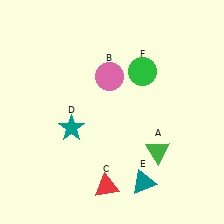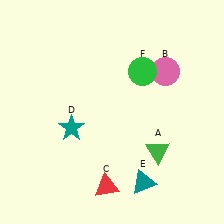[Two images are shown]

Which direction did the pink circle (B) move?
The pink circle (B) moved right.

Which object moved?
The pink circle (B) moved right.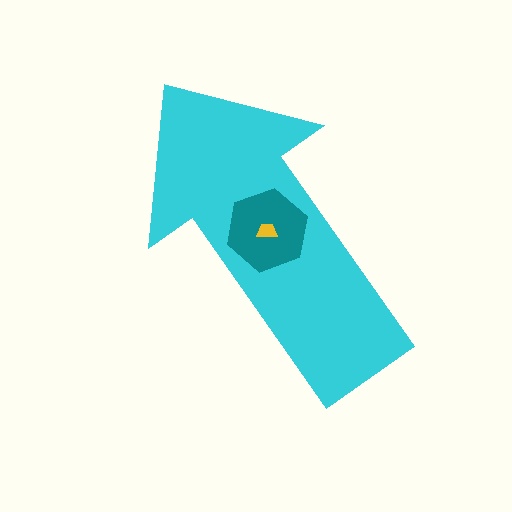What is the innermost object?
The yellow trapezoid.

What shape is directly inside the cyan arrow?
The teal hexagon.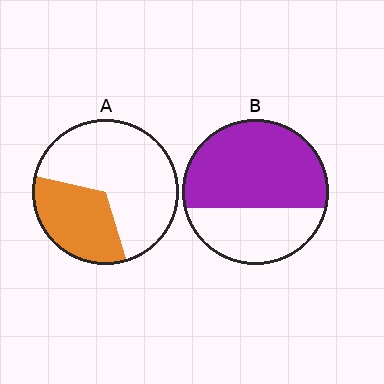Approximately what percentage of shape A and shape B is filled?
A is approximately 35% and B is approximately 65%.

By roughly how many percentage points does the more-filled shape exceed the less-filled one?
By roughly 30 percentage points (B over A).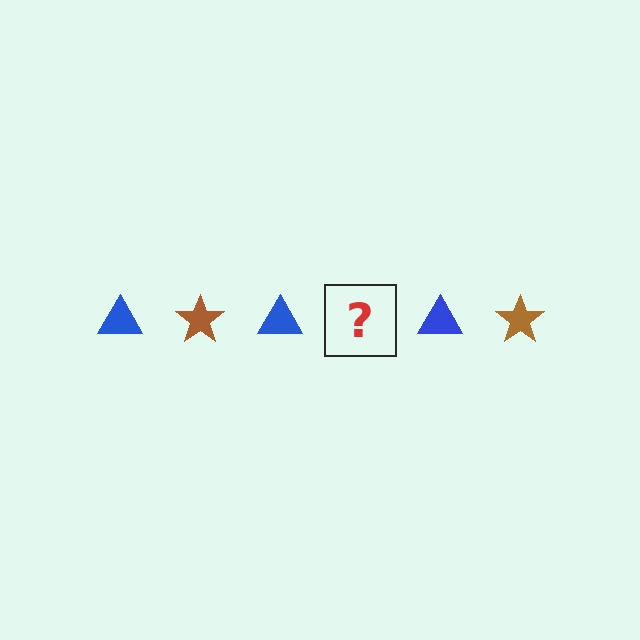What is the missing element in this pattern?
The missing element is a brown star.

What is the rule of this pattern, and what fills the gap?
The rule is that the pattern alternates between blue triangle and brown star. The gap should be filled with a brown star.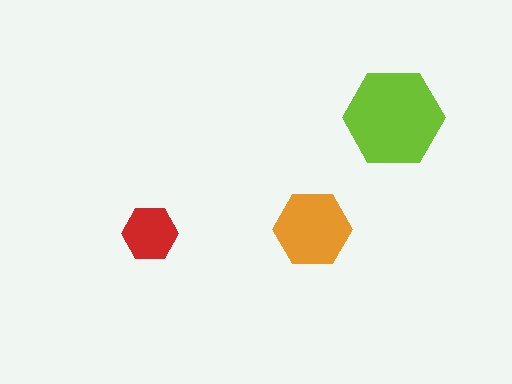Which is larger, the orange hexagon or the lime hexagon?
The lime one.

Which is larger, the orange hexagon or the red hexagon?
The orange one.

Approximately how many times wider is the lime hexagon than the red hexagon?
About 2 times wider.